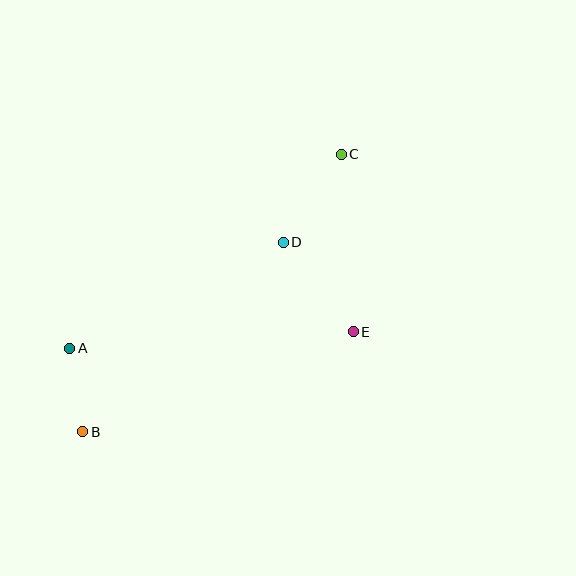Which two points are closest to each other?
Points A and B are closest to each other.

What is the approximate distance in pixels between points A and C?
The distance between A and C is approximately 334 pixels.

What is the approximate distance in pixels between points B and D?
The distance between B and D is approximately 276 pixels.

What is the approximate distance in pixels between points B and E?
The distance between B and E is approximately 288 pixels.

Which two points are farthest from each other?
Points B and C are farthest from each other.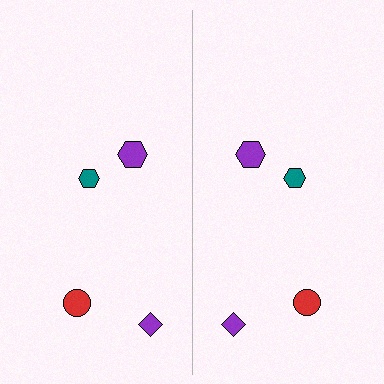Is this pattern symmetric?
Yes, this pattern has bilateral (reflection) symmetry.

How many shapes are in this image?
There are 8 shapes in this image.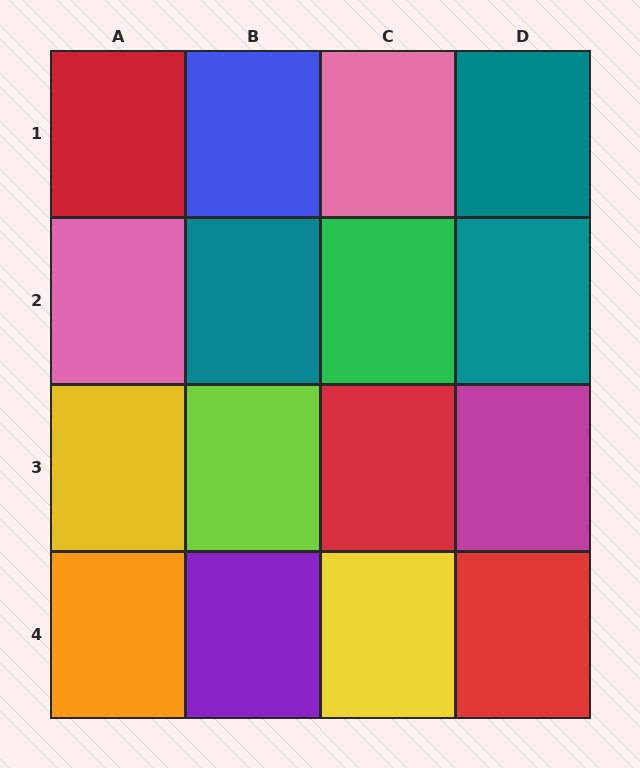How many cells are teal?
3 cells are teal.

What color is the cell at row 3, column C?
Red.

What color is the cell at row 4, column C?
Yellow.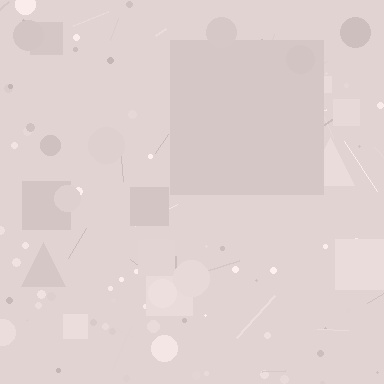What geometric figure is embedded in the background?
A square is embedded in the background.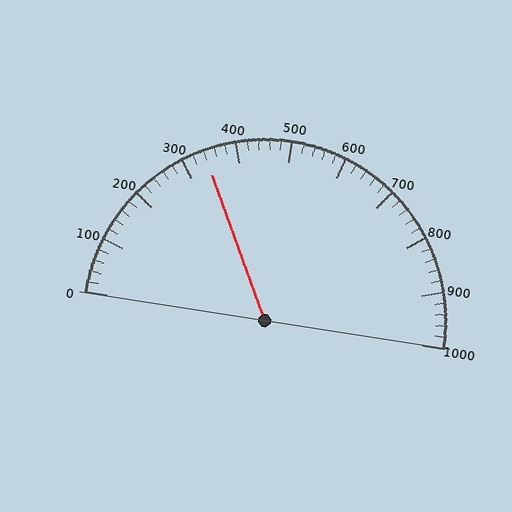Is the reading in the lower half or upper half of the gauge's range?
The reading is in the lower half of the range (0 to 1000).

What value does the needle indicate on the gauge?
The needle indicates approximately 340.